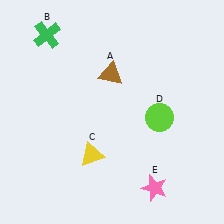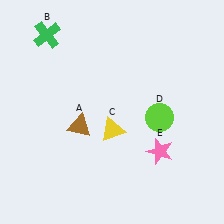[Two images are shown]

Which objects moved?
The objects that moved are: the brown triangle (A), the yellow triangle (C), the pink star (E).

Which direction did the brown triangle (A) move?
The brown triangle (A) moved down.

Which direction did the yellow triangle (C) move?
The yellow triangle (C) moved up.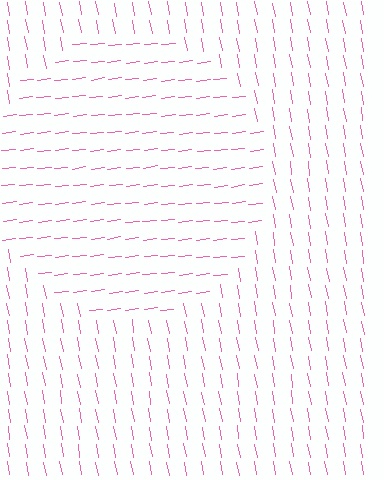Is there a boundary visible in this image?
Yes, there is a texture boundary formed by a change in line orientation.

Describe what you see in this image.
The image is filled with small pink line segments. A circle region in the image has lines oriented differently from the surrounding lines, creating a visible texture boundary.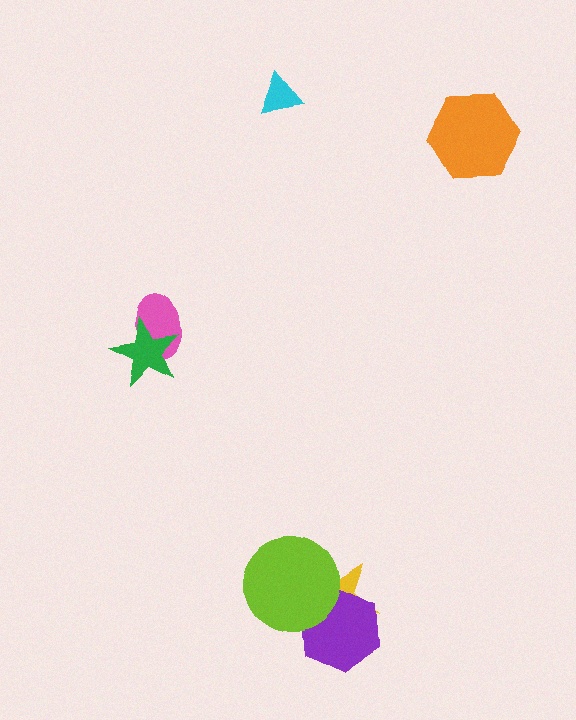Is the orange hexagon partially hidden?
No, no other shape covers it.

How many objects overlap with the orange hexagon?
0 objects overlap with the orange hexagon.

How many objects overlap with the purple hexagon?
2 objects overlap with the purple hexagon.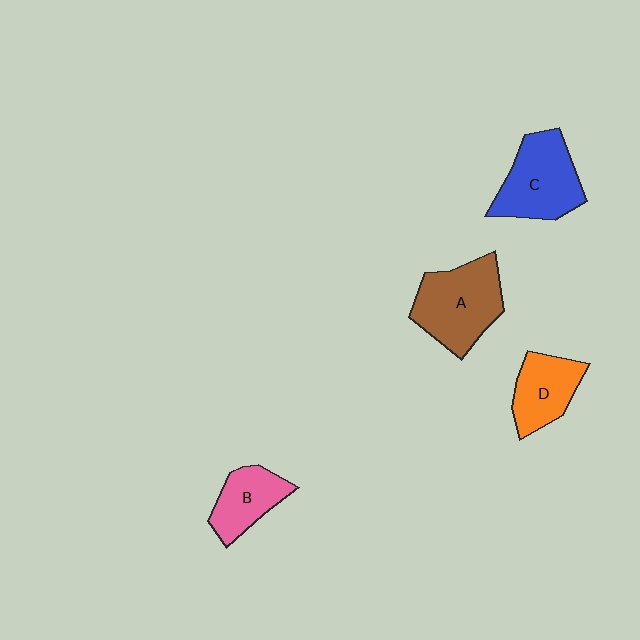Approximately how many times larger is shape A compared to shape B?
Approximately 1.6 times.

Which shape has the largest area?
Shape A (brown).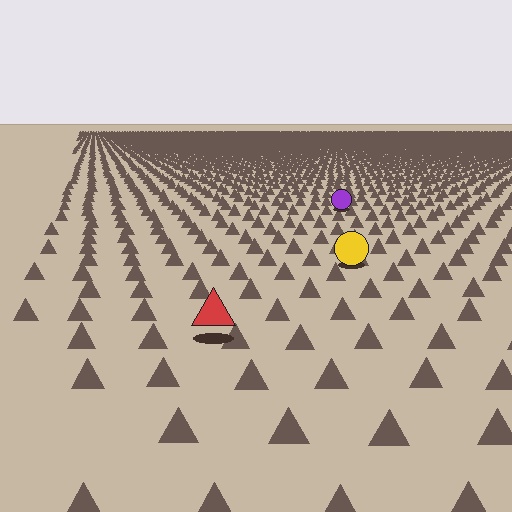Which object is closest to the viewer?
The red triangle is closest. The texture marks near it are larger and more spread out.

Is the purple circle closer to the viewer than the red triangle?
No. The red triangle is closer — you can tell from the texture gradient: the ground texture is coarser near it.